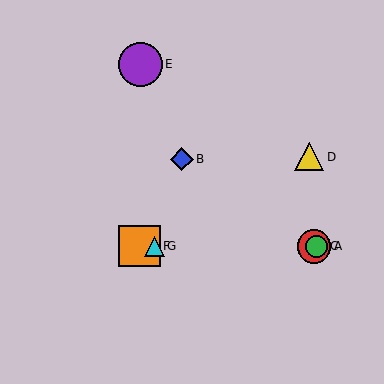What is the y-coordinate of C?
Object C is at y≈246.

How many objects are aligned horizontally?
4 objects (A, C, F, G) are aligned horizontally.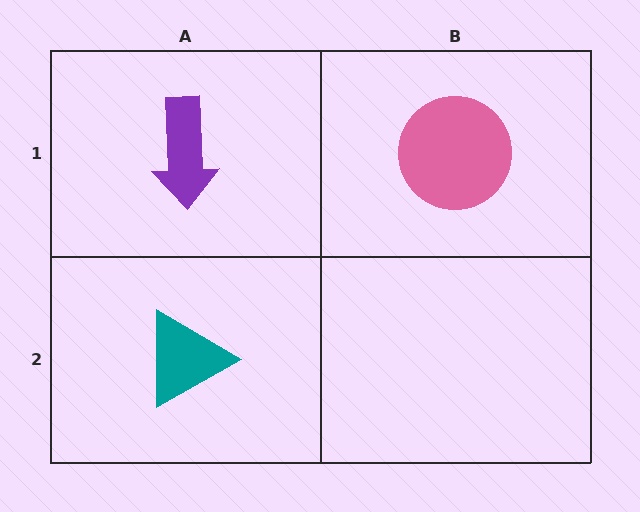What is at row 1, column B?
A pink circle.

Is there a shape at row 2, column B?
No, that cell is empty.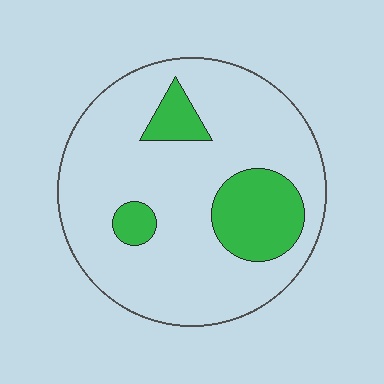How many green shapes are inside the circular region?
3.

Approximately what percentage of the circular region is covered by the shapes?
Approximately 20%.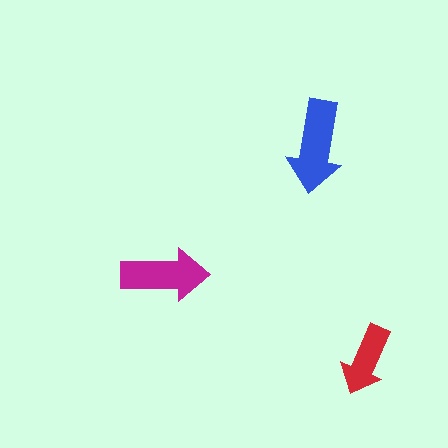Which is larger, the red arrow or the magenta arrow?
The magenta one.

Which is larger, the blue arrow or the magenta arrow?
The blue one.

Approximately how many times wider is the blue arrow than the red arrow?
About 1.5 times wider.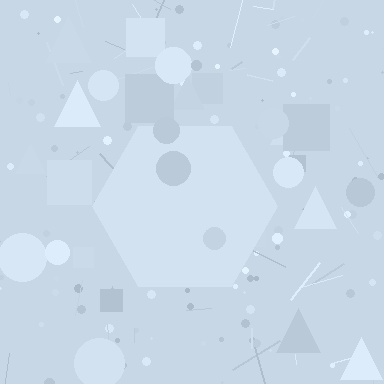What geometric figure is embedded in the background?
A hexagon is embedded in the background.